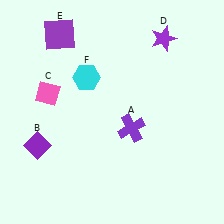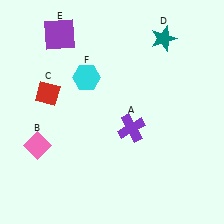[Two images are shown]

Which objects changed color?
B changed from purple to pink. C changed from pink to red. D changed from purple to teal.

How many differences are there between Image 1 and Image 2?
There are 3 differences between the two images.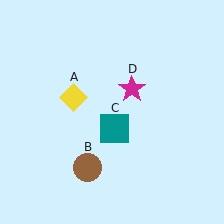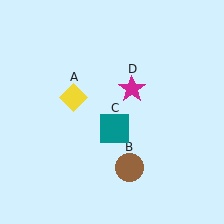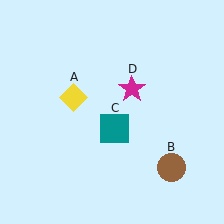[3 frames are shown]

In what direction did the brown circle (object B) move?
The brown circle (object B) moved right.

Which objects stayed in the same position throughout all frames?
Yellow diamond (object A) and teal square (object C) and magenta star (object D) remained stationary.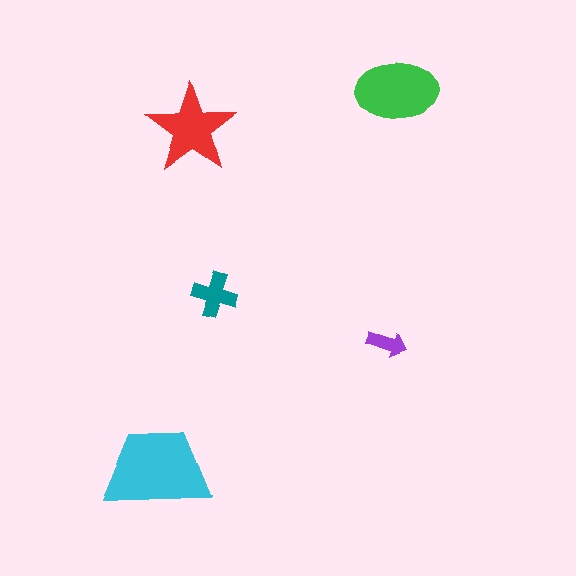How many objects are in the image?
There are 5 objects in the image.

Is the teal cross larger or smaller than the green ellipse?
Smaller.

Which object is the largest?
The cyan trapezoid.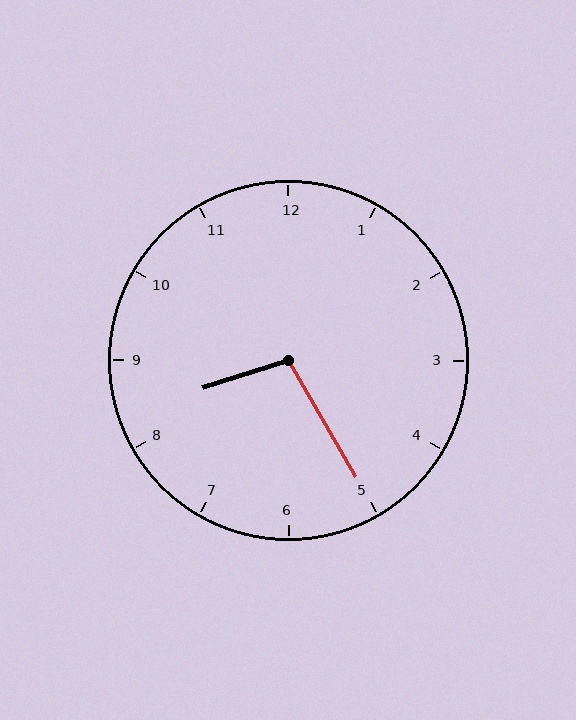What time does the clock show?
8:25.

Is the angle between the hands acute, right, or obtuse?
It is obtuse.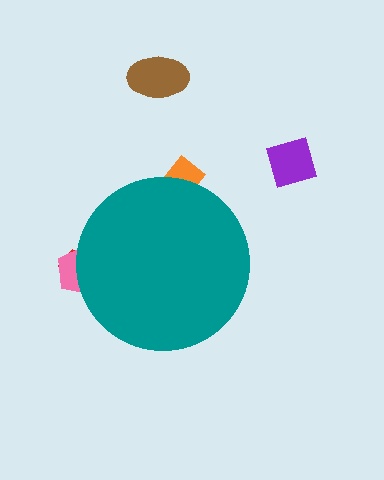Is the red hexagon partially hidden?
Yes, the red hexagon is partially hidden behind the teal circle.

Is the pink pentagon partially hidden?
Yes, the pink pentagon is partially hidden behind the teal circle.